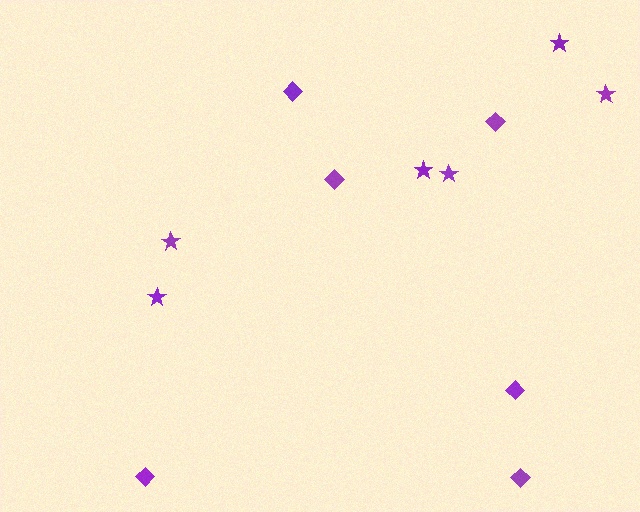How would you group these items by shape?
There are 2 groups: one group of stars (6) and one group of diamonds (6).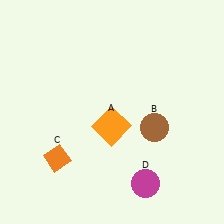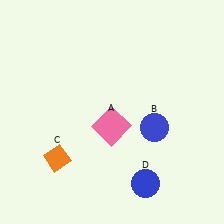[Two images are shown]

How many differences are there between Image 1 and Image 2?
There are 3 differences between the two images.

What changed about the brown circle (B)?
In Image 1, B is brown. In Image 2, it changed to blue.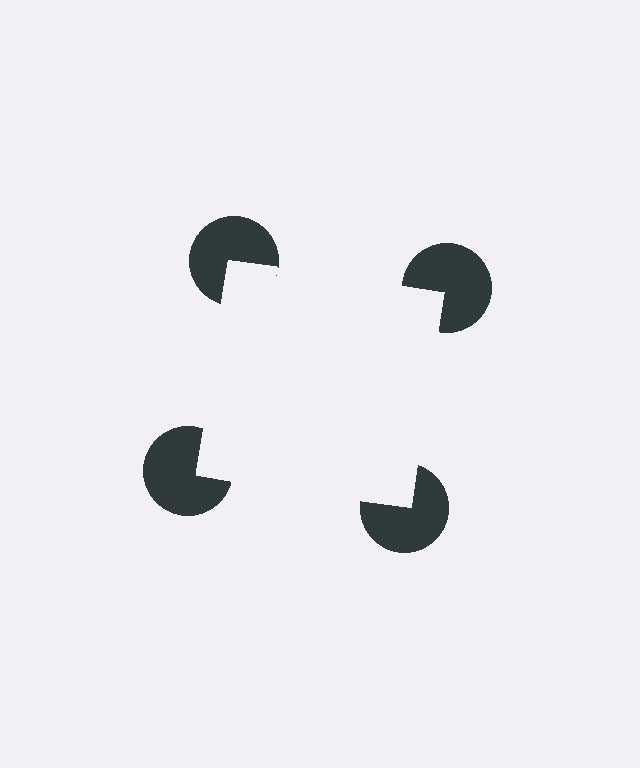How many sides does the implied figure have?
4 sides.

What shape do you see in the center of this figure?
An illusory square — its edges are inferred from the aligned wedge cuts in the pac-man discs, not physically drawn.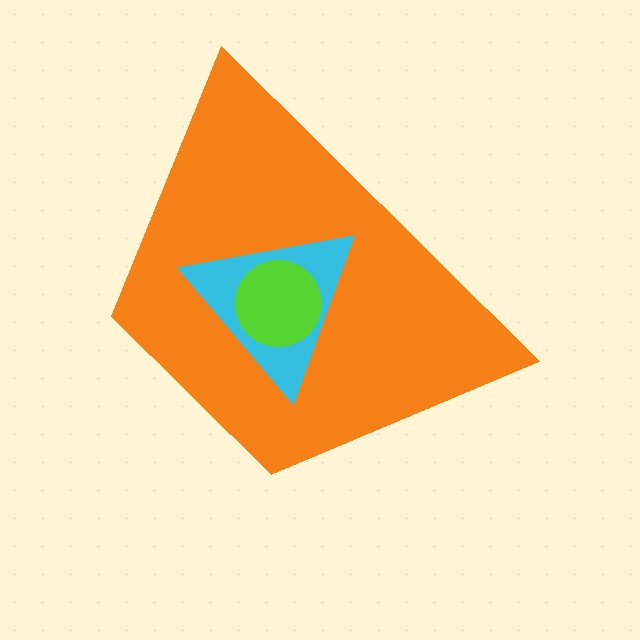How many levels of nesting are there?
3.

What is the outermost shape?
The orange trapezoid.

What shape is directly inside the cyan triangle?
The lime circle.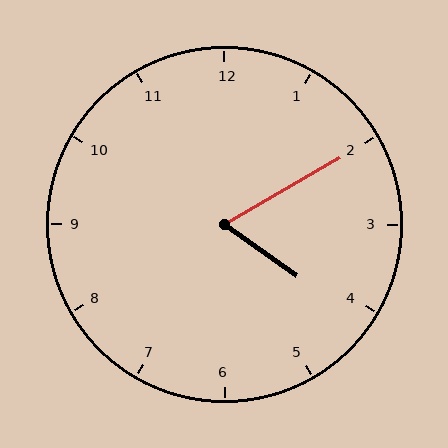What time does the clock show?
4:10.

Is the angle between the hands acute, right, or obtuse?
It is acute.